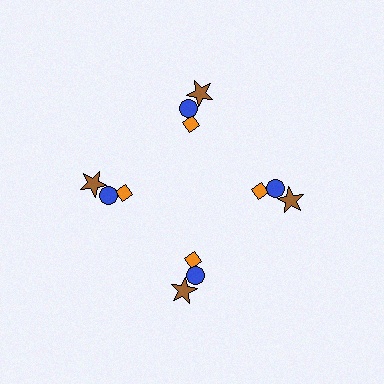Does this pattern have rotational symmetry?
Yes, this pattern has 4-fold rotational symmetry. It looks the same after rotating 90 degrees around the center.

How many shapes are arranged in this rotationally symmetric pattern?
There are 12 shapes, arranged in 4 groups of 3.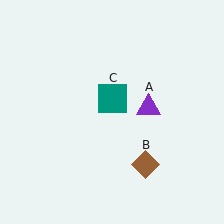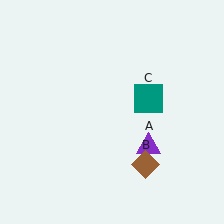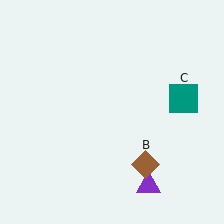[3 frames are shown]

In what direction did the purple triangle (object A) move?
The purple triangle (object A) moved down.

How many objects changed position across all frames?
2 objects changed position: purple triangle (object A), teal square (object C).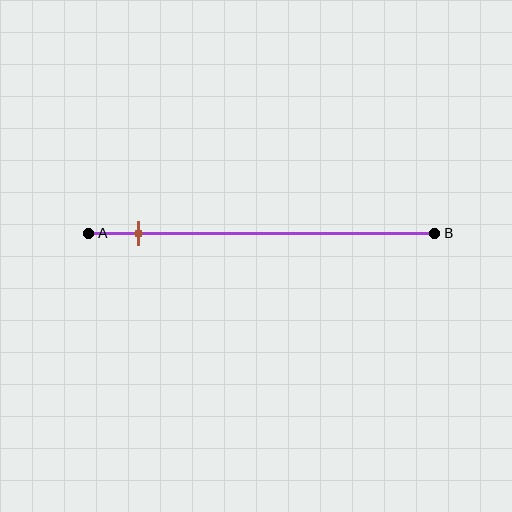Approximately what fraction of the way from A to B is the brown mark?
The brown mark is approximately 15% of the way from A to B.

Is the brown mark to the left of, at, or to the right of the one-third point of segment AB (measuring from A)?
The brown mark is to the left of the one-third point of segment AB.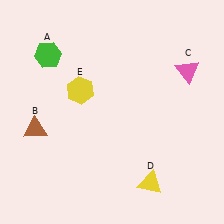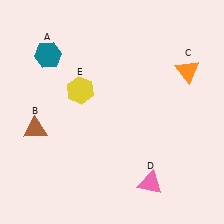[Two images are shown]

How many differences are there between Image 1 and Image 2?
There are 3 differences between the two images.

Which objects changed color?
A changed from green to teal. C changed from pink to orange. D changed from yellow to pink.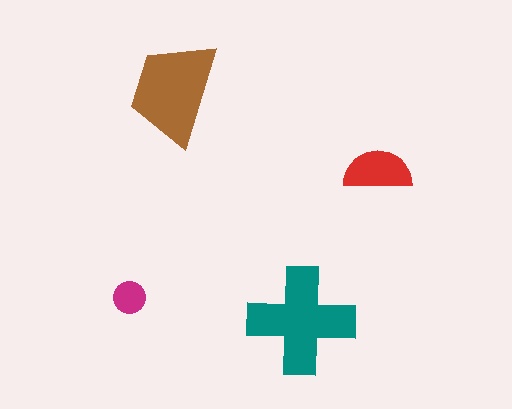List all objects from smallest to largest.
The magenta circle, the red semicircle, the brown trapezoid, the teal cross.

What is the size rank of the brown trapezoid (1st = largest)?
2nd.